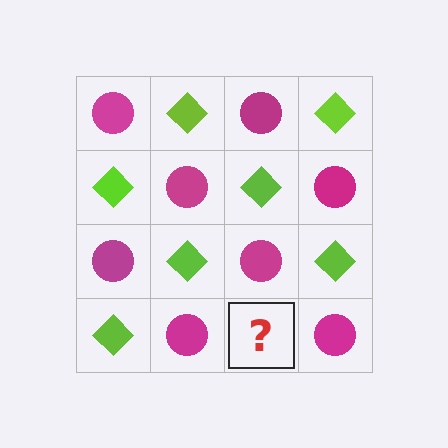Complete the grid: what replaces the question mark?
The question mark should be replaced with a lime diamond.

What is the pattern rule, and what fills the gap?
The rule is that it alternates magenta circle and lime diamond in a checkerboard pattern. The gap should be filled with a lime diamond.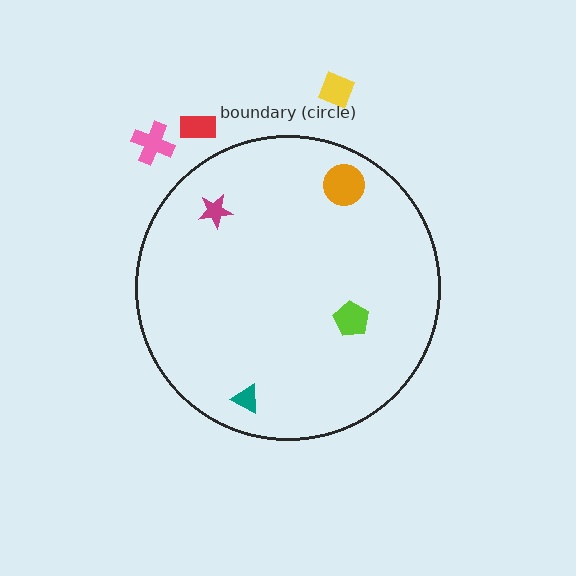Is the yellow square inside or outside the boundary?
Outside.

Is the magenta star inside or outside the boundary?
Inside.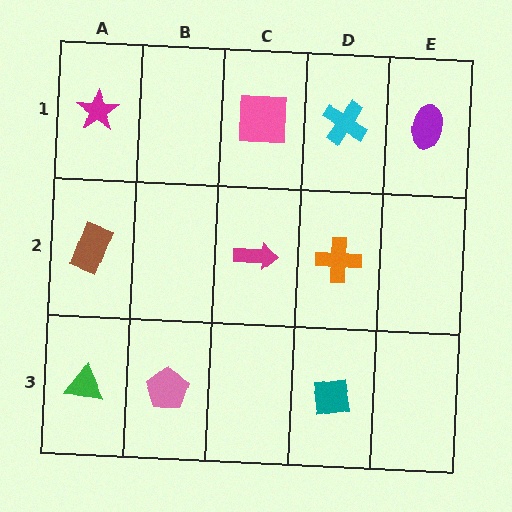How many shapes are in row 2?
3 shapes.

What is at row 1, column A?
A magenta star.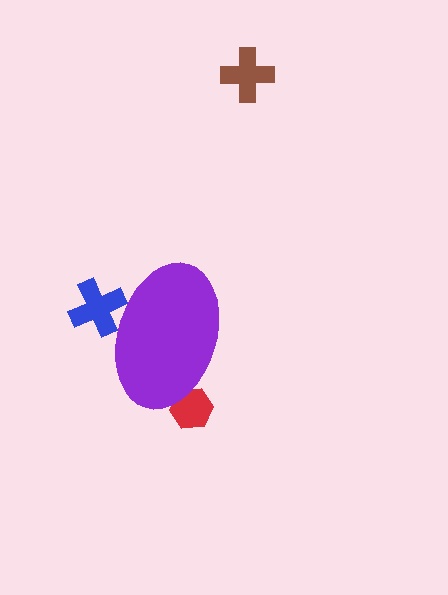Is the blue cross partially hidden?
Yes, the blue cross is partially hidden behind the purple ellipse.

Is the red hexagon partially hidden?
Yes, the red hexagon is partially hidden behind the purple ellipse.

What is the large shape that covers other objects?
A purple ellipse.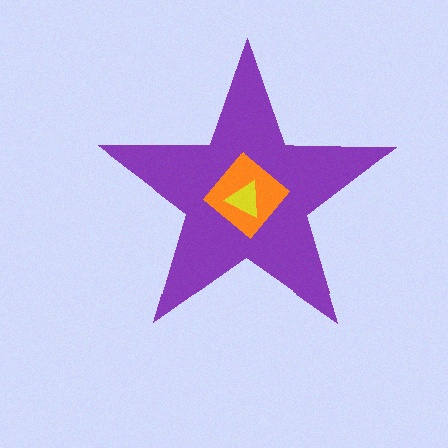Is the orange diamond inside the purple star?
Yes.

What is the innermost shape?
The yellow triangle.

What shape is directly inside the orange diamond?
The yellow triangle.